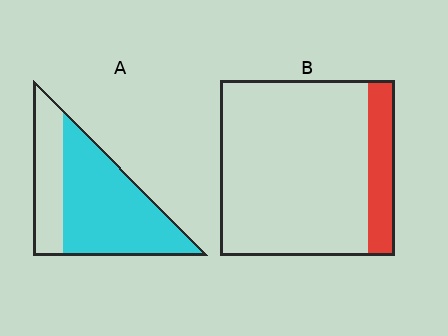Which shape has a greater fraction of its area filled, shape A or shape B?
Shape A.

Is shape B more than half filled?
No.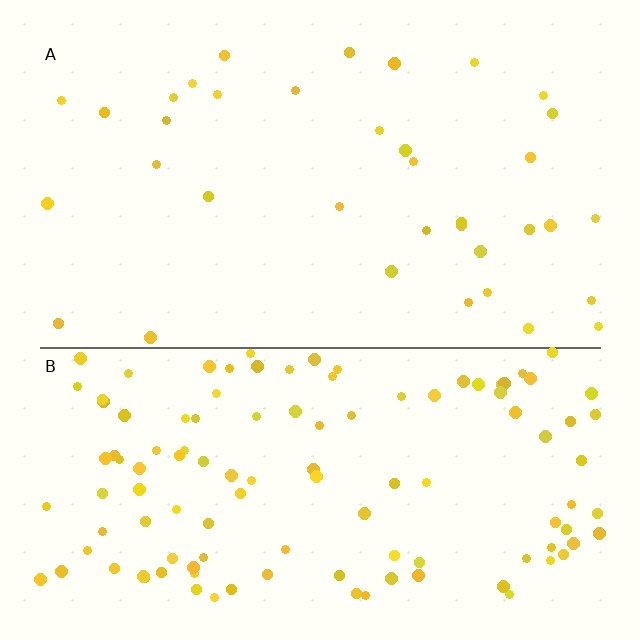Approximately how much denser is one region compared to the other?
Approximately 3.2× — region B over region A.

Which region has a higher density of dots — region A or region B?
B (the bottom).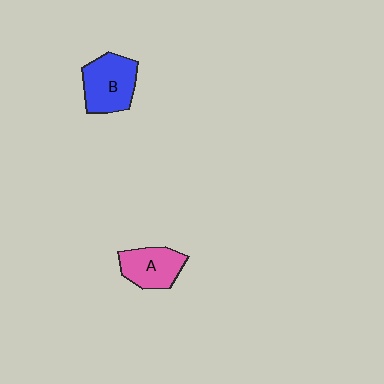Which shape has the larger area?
Shape B (blue).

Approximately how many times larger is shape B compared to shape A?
Approximately 1.2 times.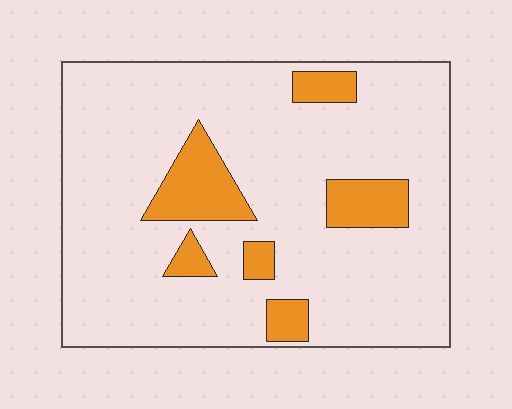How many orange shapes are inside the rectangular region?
6.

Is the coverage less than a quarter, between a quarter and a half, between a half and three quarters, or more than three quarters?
Less than a quarter.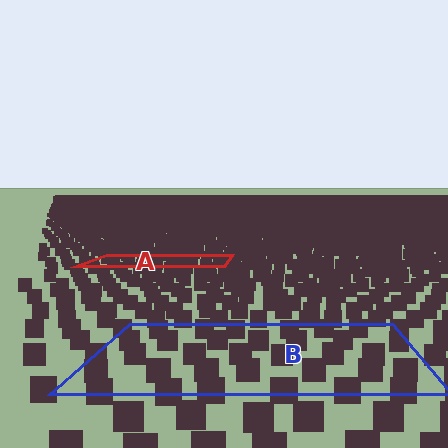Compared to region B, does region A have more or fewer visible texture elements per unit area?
Region A has more texture elements per unit area — they are packed more densely because it is farther away.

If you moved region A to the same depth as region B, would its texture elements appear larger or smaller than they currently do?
They would appear larger. At a closer depth, the same texture elements are projected at a bigger on-screen size.